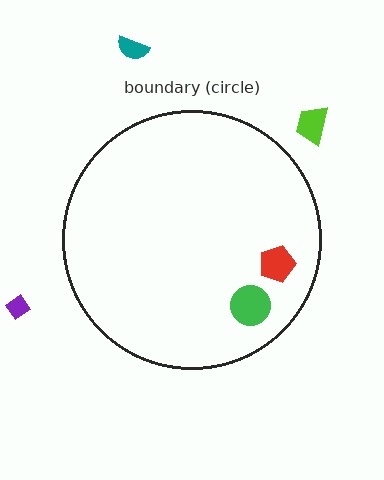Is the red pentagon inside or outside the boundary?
Inside.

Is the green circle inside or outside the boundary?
Inside.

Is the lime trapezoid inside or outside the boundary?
Outside.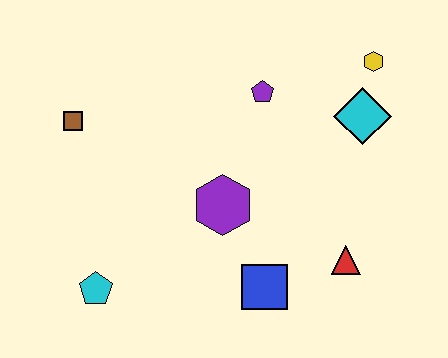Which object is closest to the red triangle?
The blue square is closest to the red triangle.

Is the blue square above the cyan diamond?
No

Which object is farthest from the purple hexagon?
The yellow hexagon is farthest from the purple hexagon.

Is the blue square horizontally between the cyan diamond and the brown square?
Yes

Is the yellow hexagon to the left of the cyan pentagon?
No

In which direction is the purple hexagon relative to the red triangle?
The purple hexagon is to the left of the red triangle.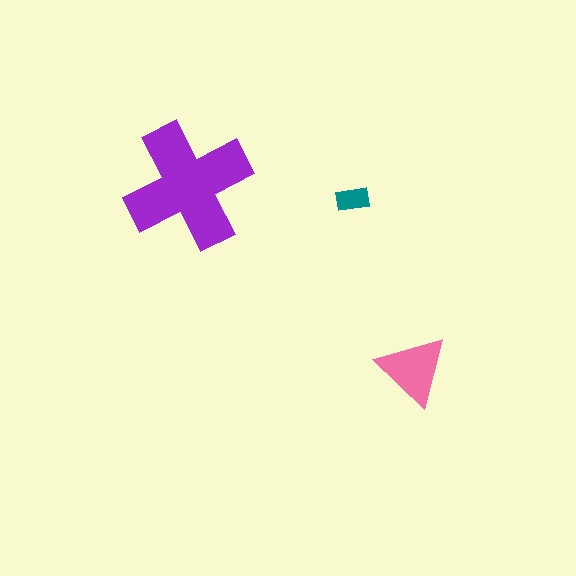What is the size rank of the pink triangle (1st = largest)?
2nd.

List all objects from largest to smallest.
The purple cross, the pink triangle, the teal rectangle.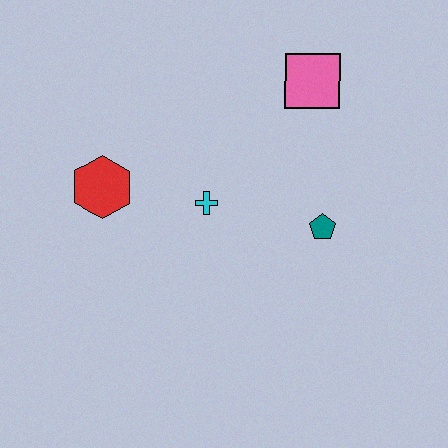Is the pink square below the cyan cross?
No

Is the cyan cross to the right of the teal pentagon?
No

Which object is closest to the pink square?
The teal pentagon is closest to the pink square.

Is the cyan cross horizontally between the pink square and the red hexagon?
Yes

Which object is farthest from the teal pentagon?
The red hexagon is farthest from the teal pentagon.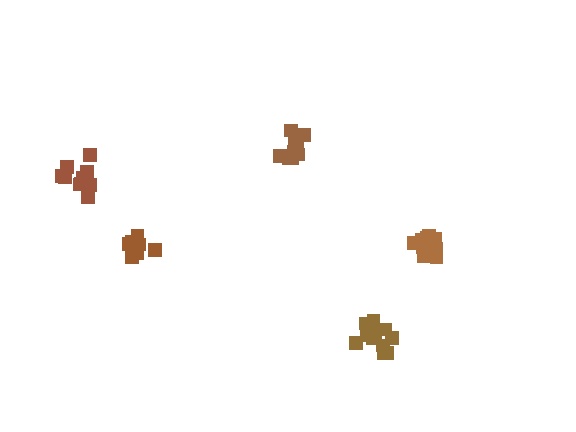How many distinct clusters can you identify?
There are 5 distinct clusters.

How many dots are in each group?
Group 1: 14 dots, Group 2: 14 dots, Group 3: 10 dots, Group 4: 8 dots, Group 5: 13 dots (59 total).